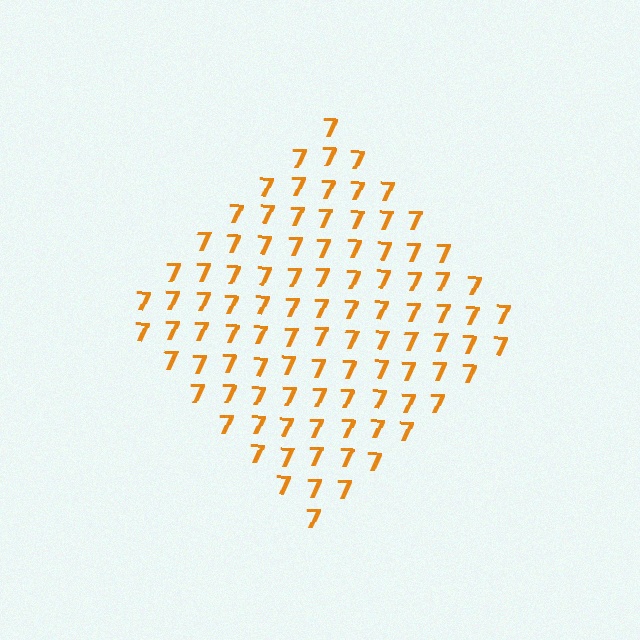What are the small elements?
The small elements are digit 7's.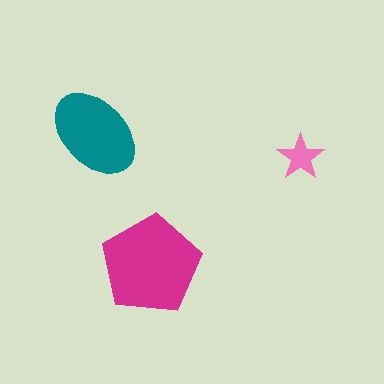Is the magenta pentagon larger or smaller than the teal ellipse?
Larger.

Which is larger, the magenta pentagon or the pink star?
The magenta pentagon.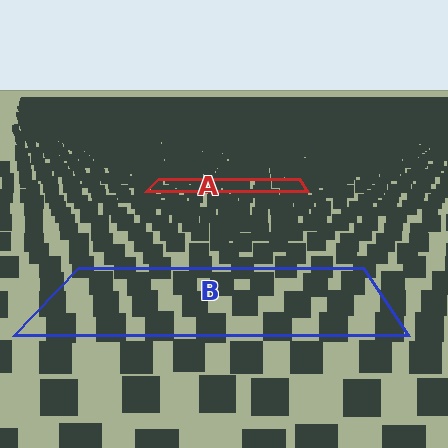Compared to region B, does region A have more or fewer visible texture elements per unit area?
Region A has more texture elements per unit area — they are packed more densely because it is farther away.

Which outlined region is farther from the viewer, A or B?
Region A is farther from the viewer — the texture elements inside it appear smaller and more densely packed.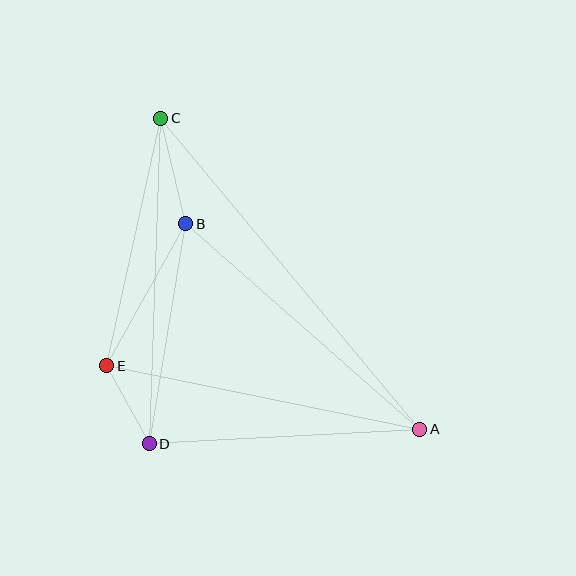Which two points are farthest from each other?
Points A and C are farthest from each other.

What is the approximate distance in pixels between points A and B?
The distance between A and B is approximately 311 pixels.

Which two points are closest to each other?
Points D and E are closest to each other.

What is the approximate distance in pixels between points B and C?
The distance between B and C is approximately 108 pixels.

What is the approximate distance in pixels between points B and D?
The distance between B and D is approximately 223 pixels.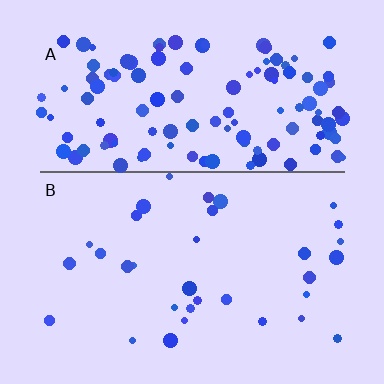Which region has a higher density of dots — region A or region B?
A (the top).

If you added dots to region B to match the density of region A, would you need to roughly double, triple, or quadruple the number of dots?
Approximately quadruple.